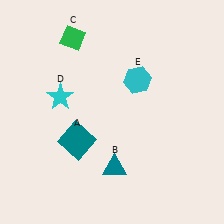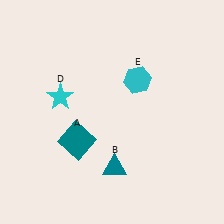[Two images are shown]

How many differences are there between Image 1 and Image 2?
There is 1 difference between the two images.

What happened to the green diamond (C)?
The green diamond (C) was removed in Image 2. It was in the top-left area of Image 1.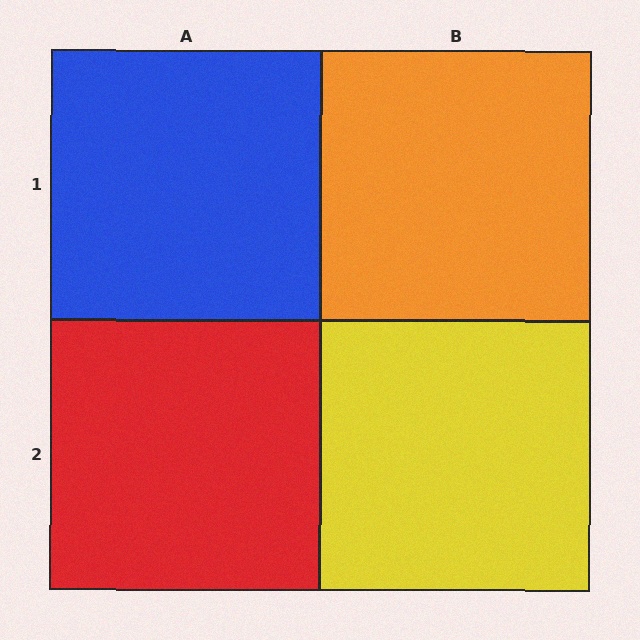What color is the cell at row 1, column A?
Blue.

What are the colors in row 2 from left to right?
Red, yellow.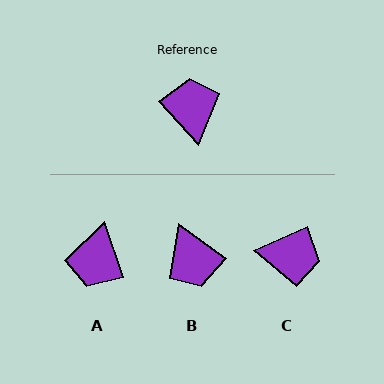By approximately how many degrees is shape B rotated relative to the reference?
Approximately 168 degrees clockwise.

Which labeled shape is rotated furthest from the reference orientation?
B, about 168 degrees away.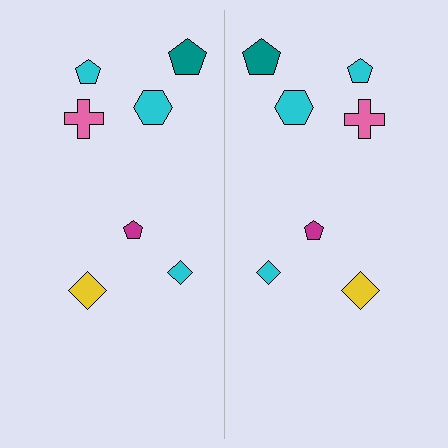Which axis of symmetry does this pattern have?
The pattern has a vertical axis of symmetry running through the center of the image.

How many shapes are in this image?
There are 14 shapes in this image.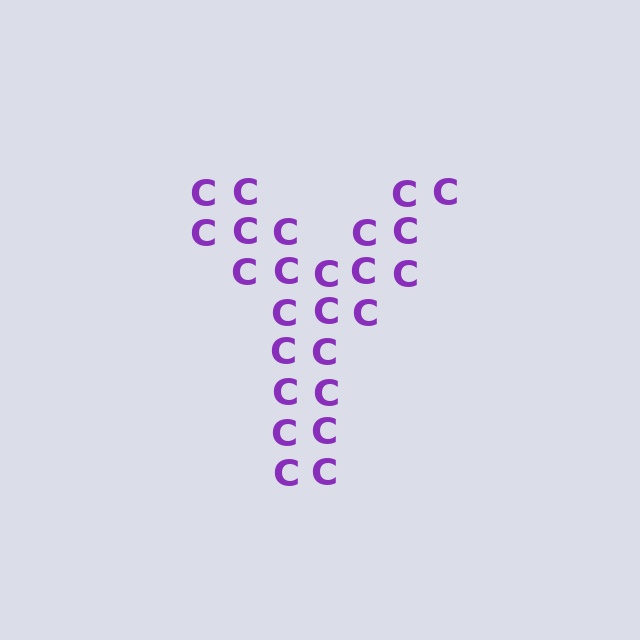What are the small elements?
The small elements are letter C's.